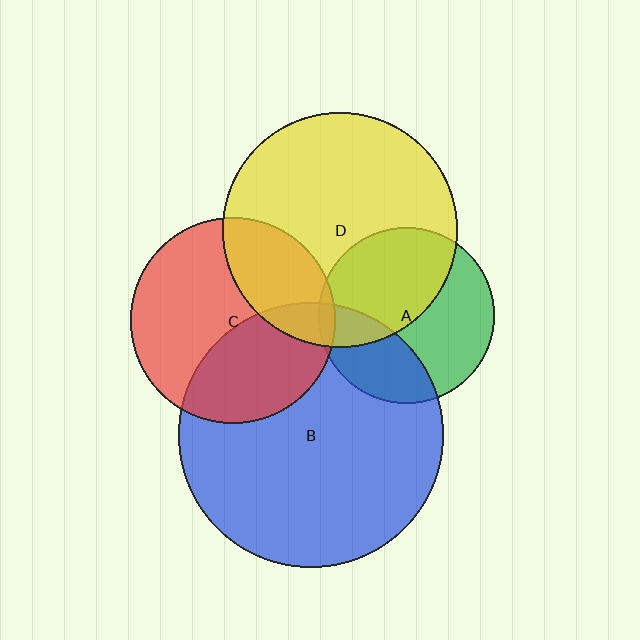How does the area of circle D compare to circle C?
Approximately 1.3 times.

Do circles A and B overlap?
Yes.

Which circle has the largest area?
Circle B (blue).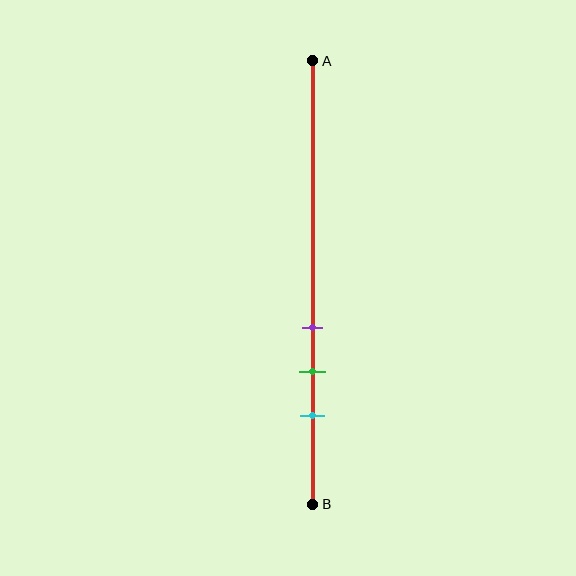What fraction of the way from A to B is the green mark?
The green mark is approximately 70% (0.7) of the way from A to B.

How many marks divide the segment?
There are 3 marks dividing the segment.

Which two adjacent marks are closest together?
The purple and green marks are the closest adjacent pair.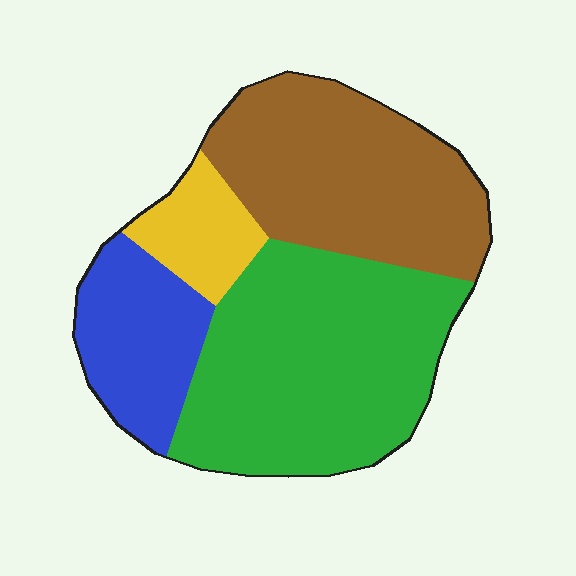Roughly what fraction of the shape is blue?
Blue takes up about one sixth (1/6) of the shape.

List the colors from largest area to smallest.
From largest to smallest: green, brown, blue, yellow.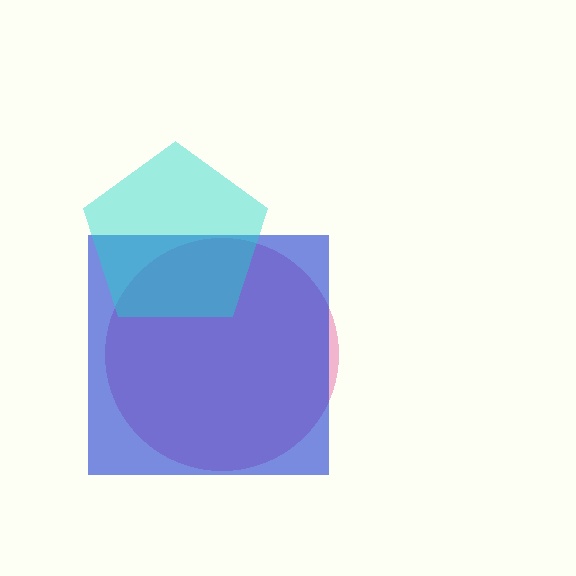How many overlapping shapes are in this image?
There are 3 overlapping shapes in the image.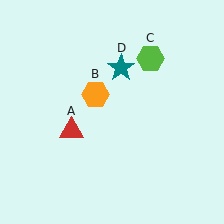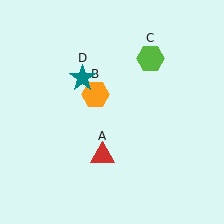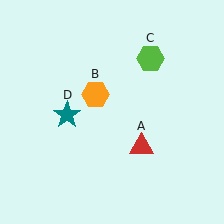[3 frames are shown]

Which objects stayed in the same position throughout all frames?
Orange hexagon (object B) and lime hexagon (object C) remained stationary.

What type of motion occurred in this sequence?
The red triangle (object A), teal star (object D) rotated counterclockwise around the center of the scene.